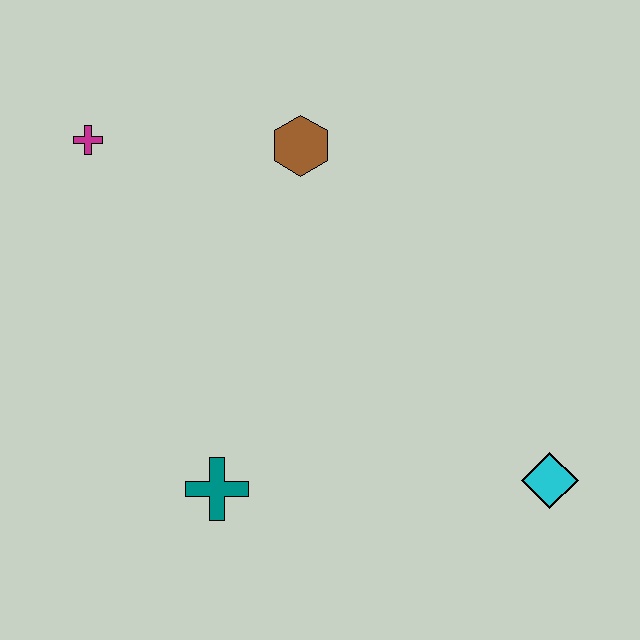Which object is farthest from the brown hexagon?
The cyan diamond is farthest from the brown hexagon.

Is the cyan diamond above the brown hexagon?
No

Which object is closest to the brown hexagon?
The magenta cross is closest to the brown hexagon.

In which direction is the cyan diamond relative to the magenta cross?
The cyan diamond is to the right of the magenta cross.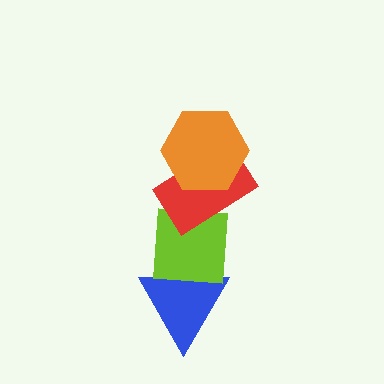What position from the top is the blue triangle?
The blue triangle is 4th from the top.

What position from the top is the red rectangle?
The red rectangle is 2nd from the top.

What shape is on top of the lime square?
The red rectangle is on top of the lime square.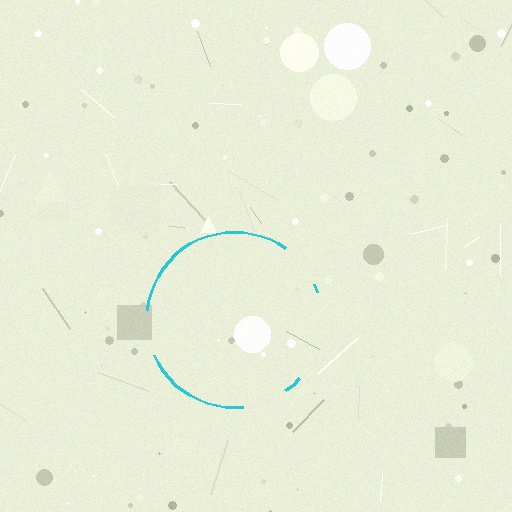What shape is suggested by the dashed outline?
The dashed outline suggests a circle.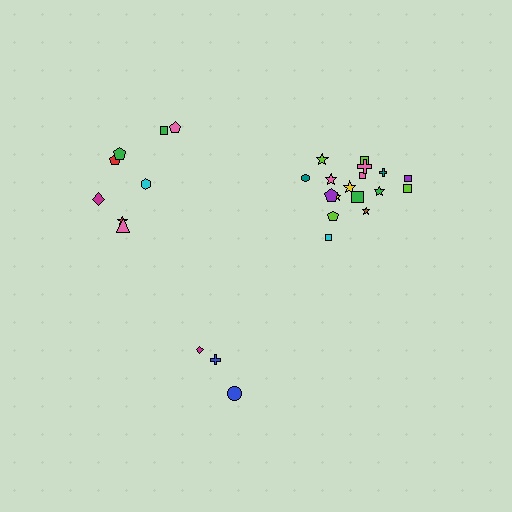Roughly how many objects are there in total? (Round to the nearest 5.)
Roughly 30 objects in total.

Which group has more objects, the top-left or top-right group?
The top-right group.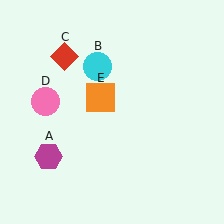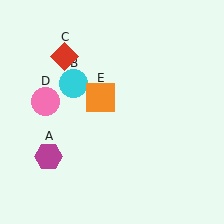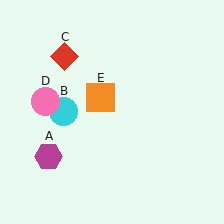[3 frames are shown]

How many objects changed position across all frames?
1 object changed position: cyan circle (object B).